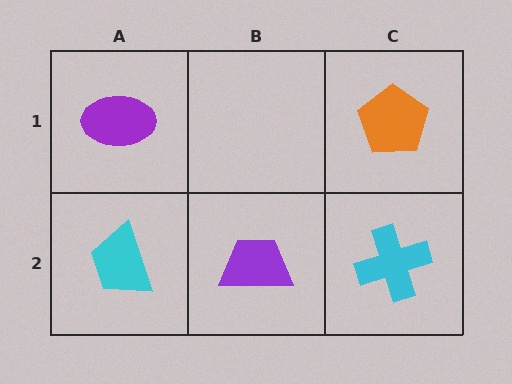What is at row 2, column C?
A cyan cross.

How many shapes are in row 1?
2 shapes.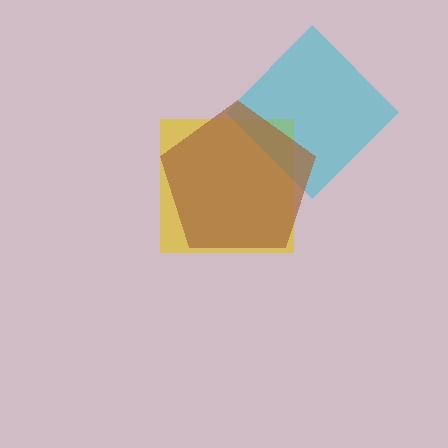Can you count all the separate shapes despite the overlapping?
Yes, there are 3 separate shapes.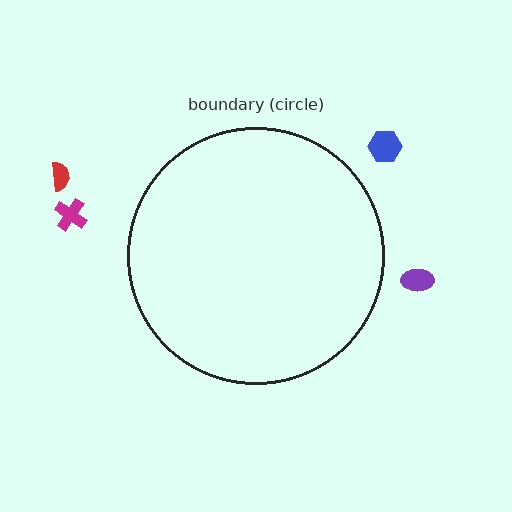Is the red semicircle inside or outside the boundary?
Outside.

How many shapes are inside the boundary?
0 inside, 4 outside.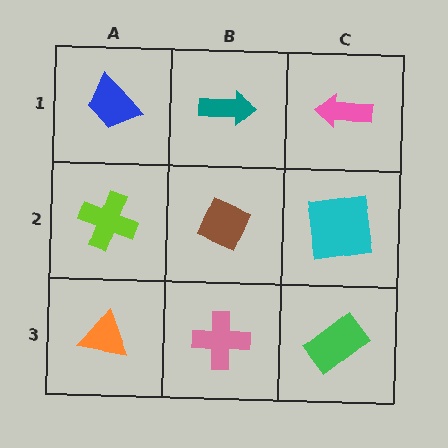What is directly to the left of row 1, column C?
A teal arrow.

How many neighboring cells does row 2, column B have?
4.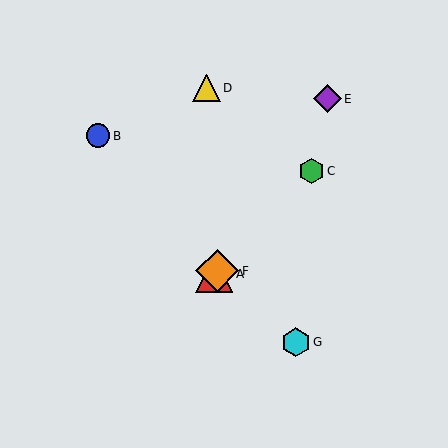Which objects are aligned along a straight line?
Objects A, C, F are aligned along a straight line.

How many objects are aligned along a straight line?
3 objects (A, C, F) are aligned along a straight line.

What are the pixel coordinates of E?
Object E is at (327, 99).